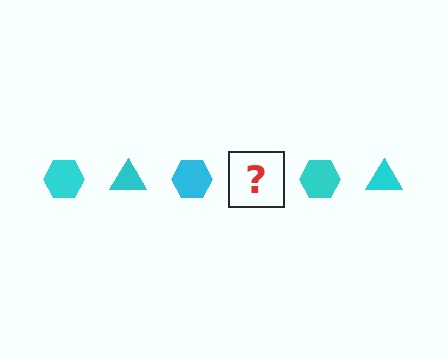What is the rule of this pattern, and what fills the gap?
The rule is that the pattern cycles through hexagon, triangle shapes in cyan. The gap should be filled with a cyan triangle.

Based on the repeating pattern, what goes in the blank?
The blank should be a cyan triangle.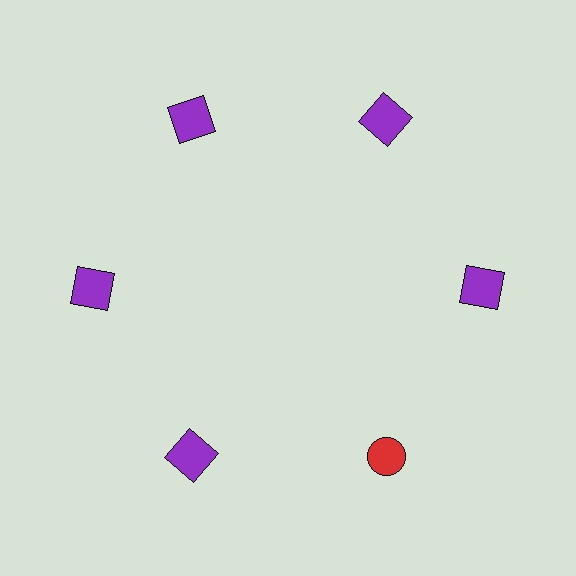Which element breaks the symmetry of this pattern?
The red circle at roughly the 5 o'clock position breaks the symmetry. All other shapes are purple squares.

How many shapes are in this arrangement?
There are 6 shapes arranged in a ring pattern.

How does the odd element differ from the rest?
It differs in both color (red instead of purple) and shape (circle instead of square).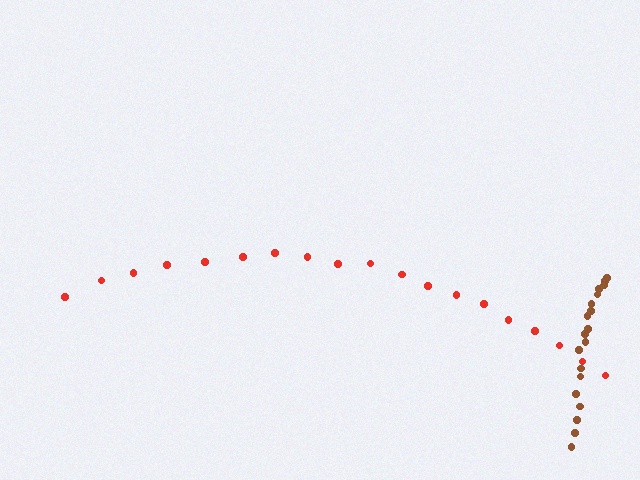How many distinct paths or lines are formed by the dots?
There are 2 distinct paths.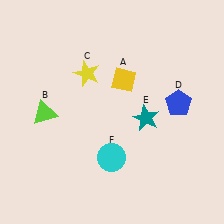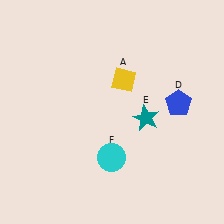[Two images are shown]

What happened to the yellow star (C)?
The yellow star (C) was removed in Image 2. It was in the top-left area of Image 1.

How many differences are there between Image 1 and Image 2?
There are 2 differences between the two images.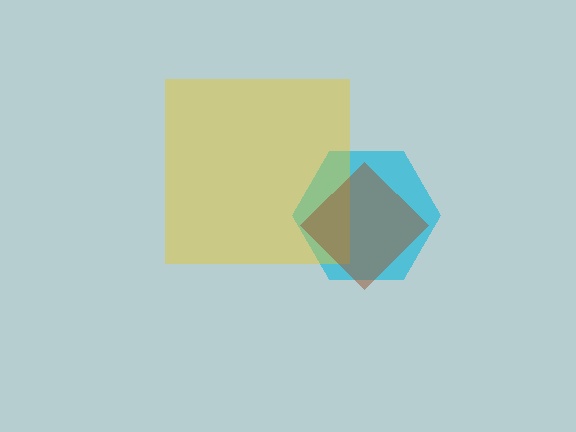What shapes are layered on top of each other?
The layered shapes are: a cyan hexagon, a yellow square, a brown diamond.